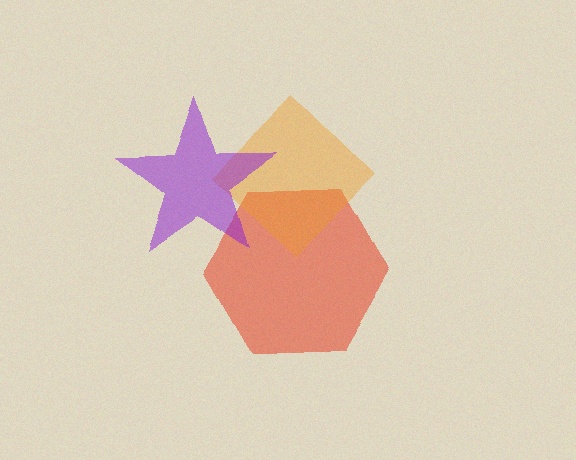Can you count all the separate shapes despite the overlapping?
Yes, there are 3 separate shapes.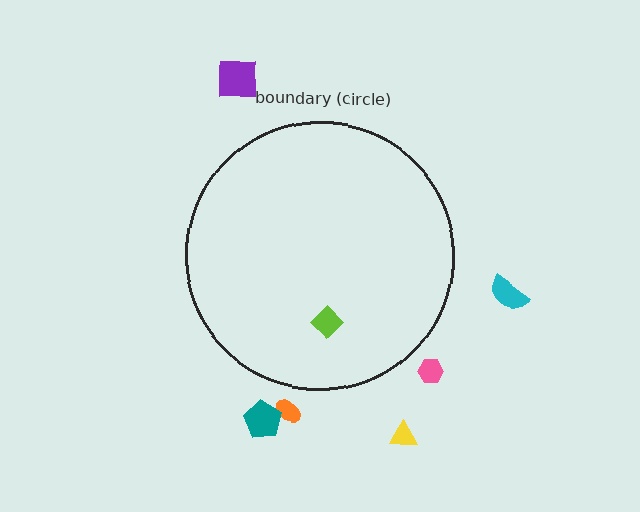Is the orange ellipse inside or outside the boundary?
Outside.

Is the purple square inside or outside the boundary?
Outside.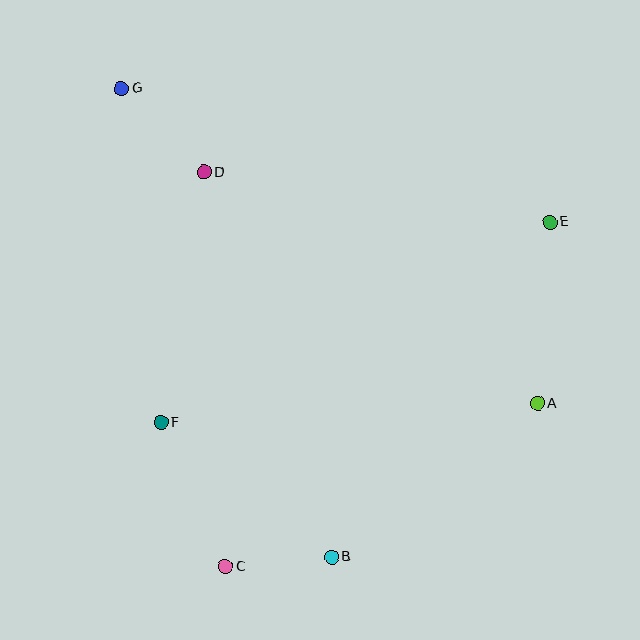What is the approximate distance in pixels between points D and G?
The distance between D and G is approximately 118 pixels.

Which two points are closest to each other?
Points B and C are closest to each other.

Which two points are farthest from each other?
Points A and G are farthest from each other.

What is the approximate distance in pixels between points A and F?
The distance between A and F is approximately 377 pixels.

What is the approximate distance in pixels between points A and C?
The distance between A and C is approximately 352 pixels.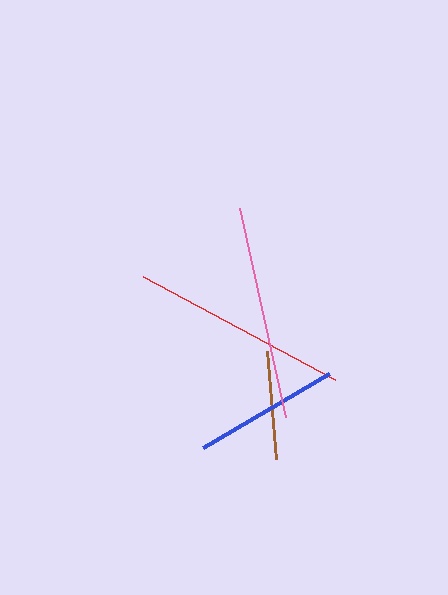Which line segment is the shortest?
The brown line is the shortest at approximately 108 pixels.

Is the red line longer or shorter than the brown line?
The red line is longer than the brown line.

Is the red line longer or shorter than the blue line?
The red line is longer than the blue line.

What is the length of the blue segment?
The blue segment is approximately 147 pixels long.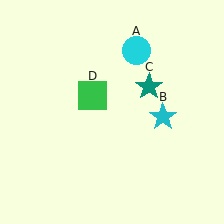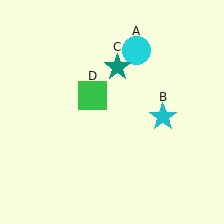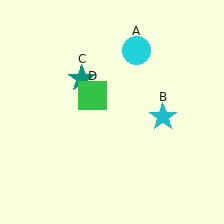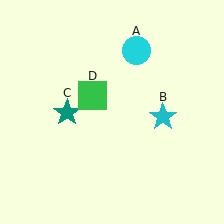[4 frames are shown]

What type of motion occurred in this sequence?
The teal star (object C) rotated counterclockwise around the center of the scene.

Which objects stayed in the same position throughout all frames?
Cyan circle (object A) and cyan star (object B) and green square (object D) remained stationary.